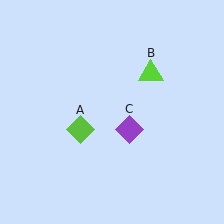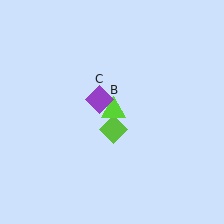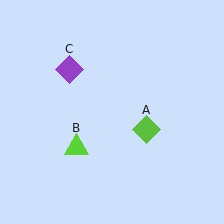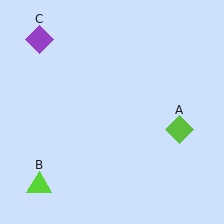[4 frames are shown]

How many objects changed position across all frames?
3 objects changed position: lime diamond (object A), lime triangle (object B), purple diamond (object C).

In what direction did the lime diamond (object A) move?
The lime diamond (object A) moved right.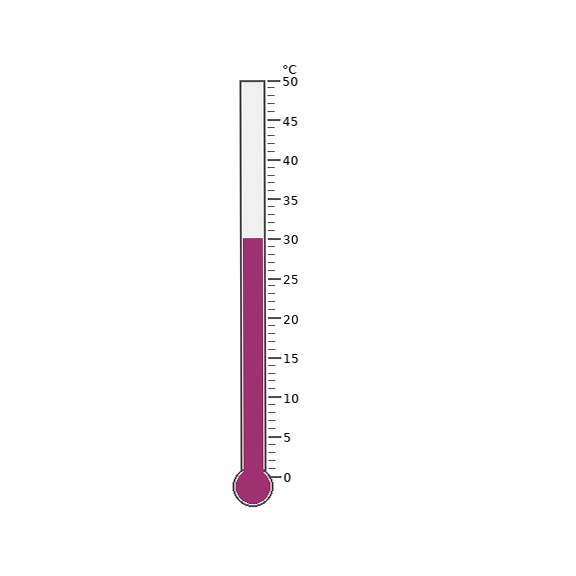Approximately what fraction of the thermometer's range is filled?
The thermometer is filled to approximately 60% of its range.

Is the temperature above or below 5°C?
The temperature is above 5°C.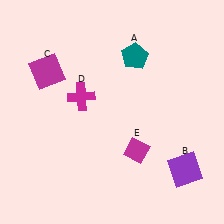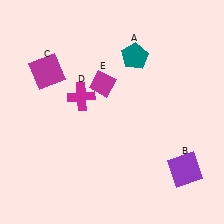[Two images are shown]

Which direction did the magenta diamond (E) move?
The magenta diamond (E) moved up.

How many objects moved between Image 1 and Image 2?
1 object moved between the two images.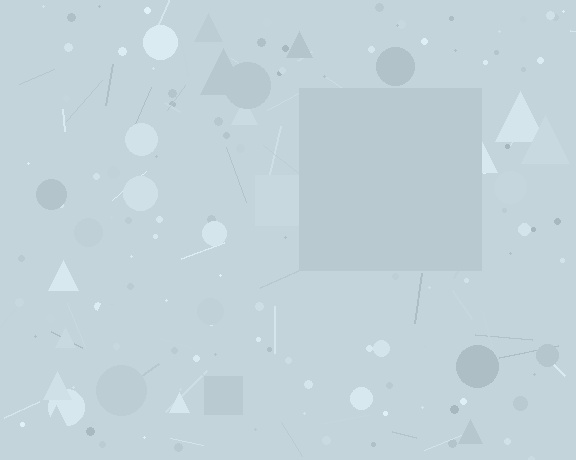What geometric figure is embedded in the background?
A square is embedded in the background.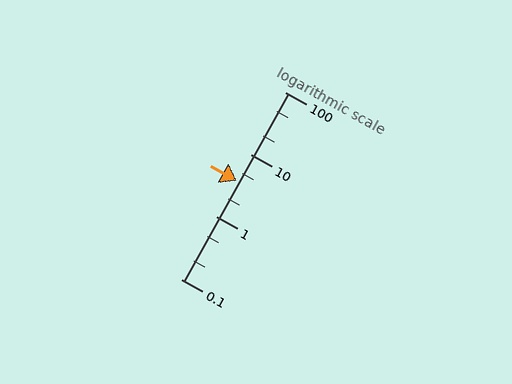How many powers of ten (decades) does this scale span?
The scale spans 3 decades, from 0.1 to 100.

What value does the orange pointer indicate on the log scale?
The pointer indicates approximately 3.8.